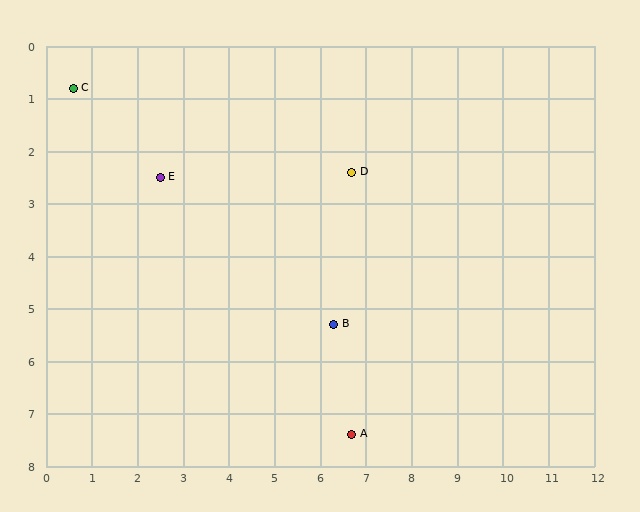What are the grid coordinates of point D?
Point D is at approximately (6.7, 2.4).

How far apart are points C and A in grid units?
Points C and A are about 9.0 grid units apart.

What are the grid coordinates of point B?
Point B is at approximately (6.3, 5.3).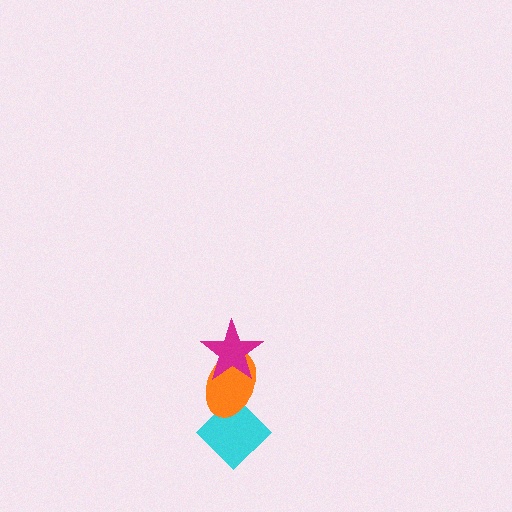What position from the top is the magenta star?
The magenta star is 1st from the top.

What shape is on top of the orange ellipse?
The magenta star is on top of the orange ellipse.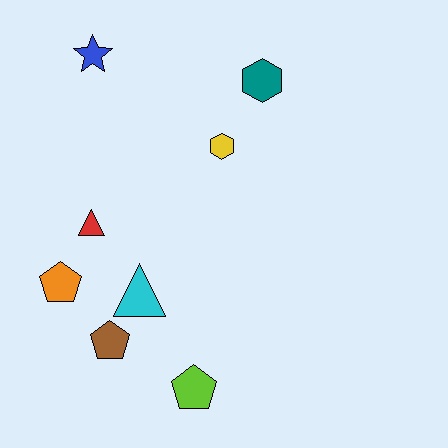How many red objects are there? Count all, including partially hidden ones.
There is 1 red object.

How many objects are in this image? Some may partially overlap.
There are 8 objects.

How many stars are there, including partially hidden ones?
There is 1 star.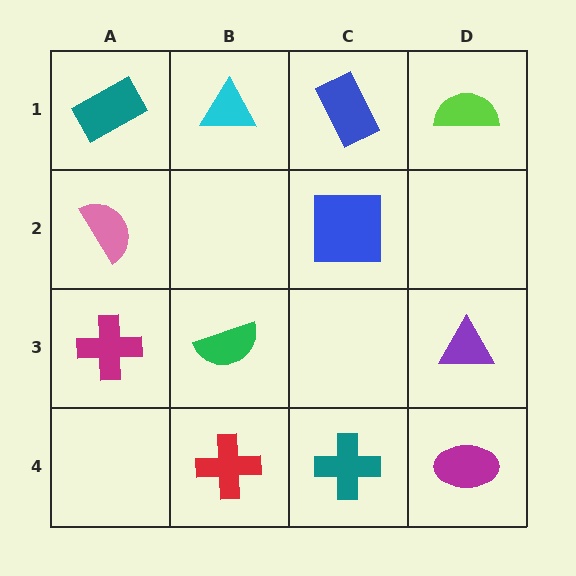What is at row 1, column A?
A teal rectangle.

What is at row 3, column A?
A magenta cross.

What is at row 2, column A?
A pink semicircle.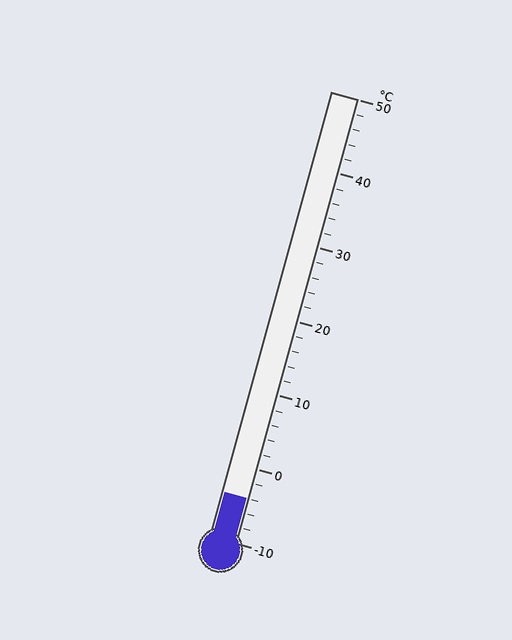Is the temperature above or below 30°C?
The temperature is below 30°C.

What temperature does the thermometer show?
The thermometer shows approximately -4°C.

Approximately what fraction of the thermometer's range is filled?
The thermometer is filled to approximately 10% of its range.